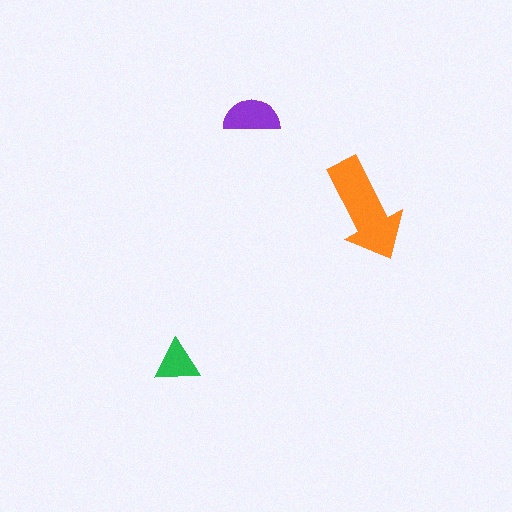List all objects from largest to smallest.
The orange arrow, the purple semicircle, the green triangle.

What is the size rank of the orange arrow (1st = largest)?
1st.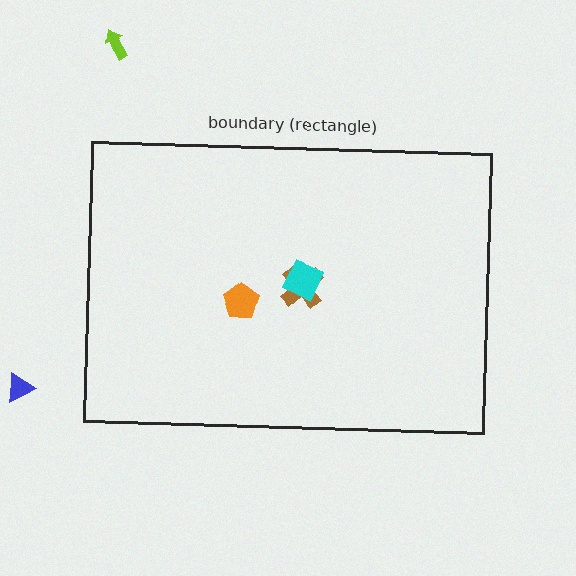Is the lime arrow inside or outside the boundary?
Outside.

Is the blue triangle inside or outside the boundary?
Outside.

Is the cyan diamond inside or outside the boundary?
Inside.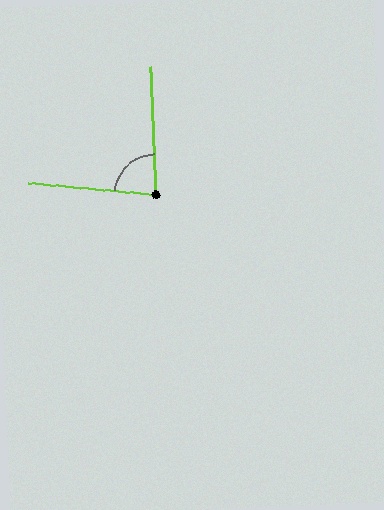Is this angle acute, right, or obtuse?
It is acute.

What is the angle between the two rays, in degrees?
Approximately 82 degrees.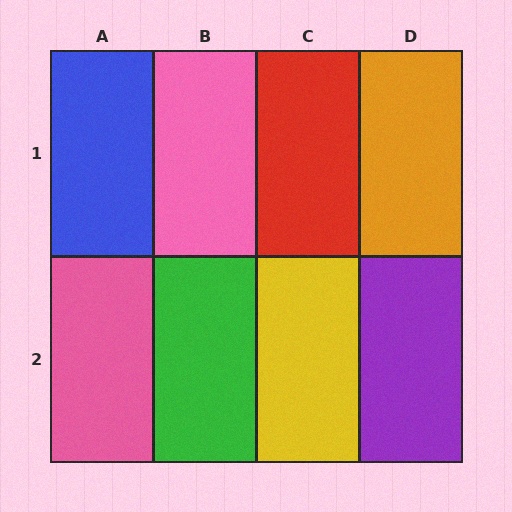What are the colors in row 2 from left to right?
Pink, green, yellow, purple.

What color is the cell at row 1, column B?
Pink.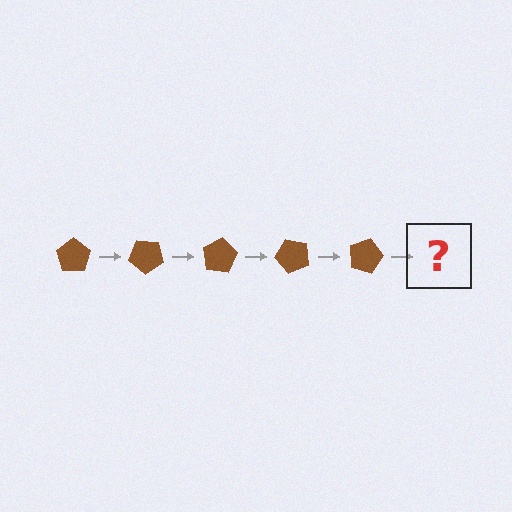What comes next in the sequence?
The next element should be a brown pentagon rotated 200 degrees.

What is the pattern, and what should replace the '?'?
The pattern is that the pentagon rotates 40 degrees each step. The '?' should be a brown pentagon rotated 200 degrees.